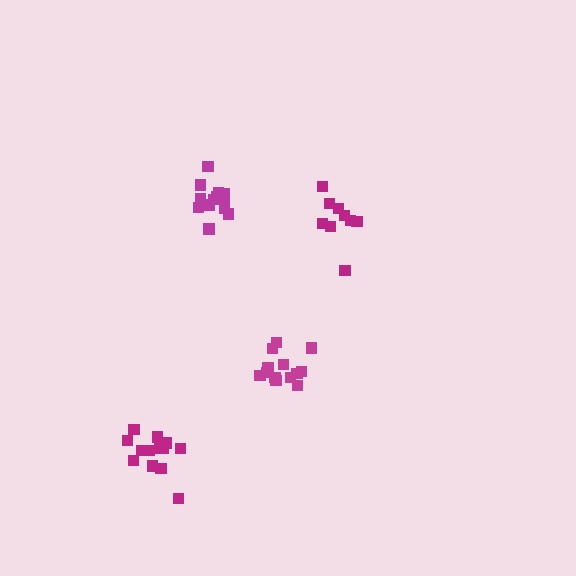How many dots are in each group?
Group 1: 9 dots, Group 2: 13 dots, Group 3: 13 dots, Group 4: 13 dots (48 total).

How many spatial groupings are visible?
There are 4 spatial groupings.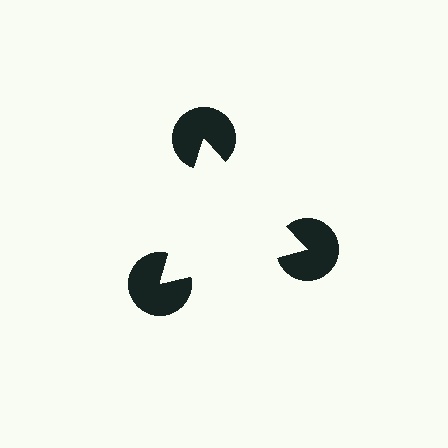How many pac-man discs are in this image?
There are 3 — one at each vertex of the illusory triangle.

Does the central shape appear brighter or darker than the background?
It typically appears slightly brighter than the background, even though no actual brightness change is drawn.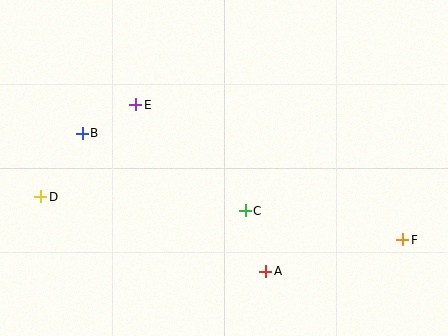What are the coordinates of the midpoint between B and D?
The midpoint between B and D is at (62, 165).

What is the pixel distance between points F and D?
The distance between F and D is 364 pixels.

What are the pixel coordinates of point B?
Point B is at (82, 133).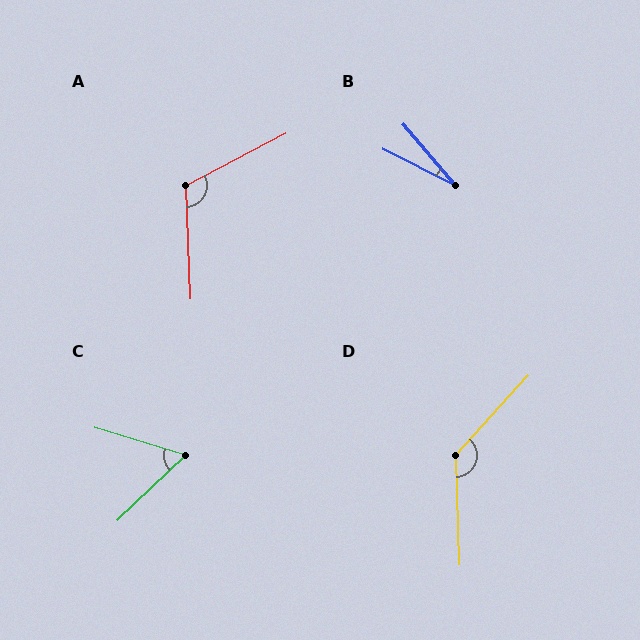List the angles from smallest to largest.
B (23°), C (61°), A (116°), D (136°).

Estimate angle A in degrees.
Approximately 116 degrees.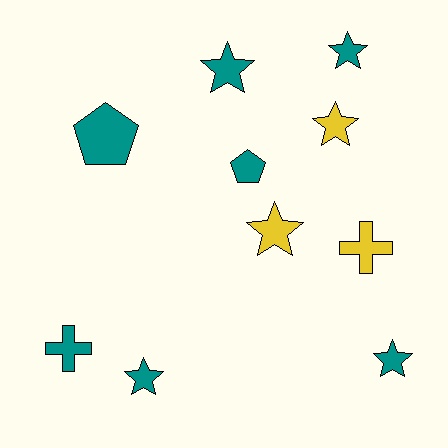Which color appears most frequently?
Teal, with 7 objects.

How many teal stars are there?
There are 4 teal stars.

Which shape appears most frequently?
Star, with 6 objects.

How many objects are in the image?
There are 10 objects.